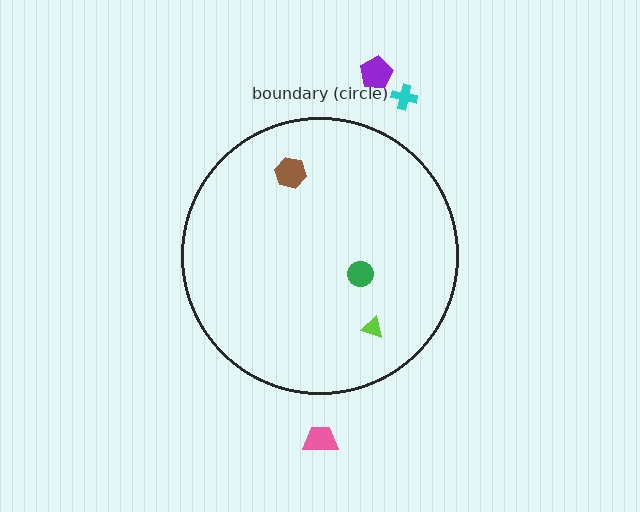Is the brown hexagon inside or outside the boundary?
Inside.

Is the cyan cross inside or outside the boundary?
Outside.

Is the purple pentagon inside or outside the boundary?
Outside.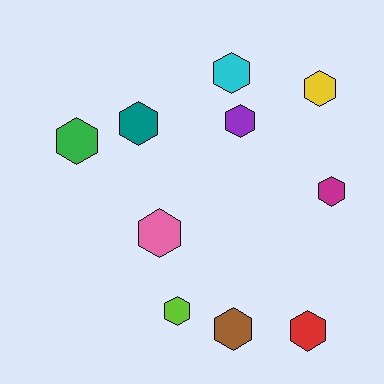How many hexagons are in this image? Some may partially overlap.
There are 10 hexagons.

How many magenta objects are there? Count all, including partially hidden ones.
There is 1 magenta object.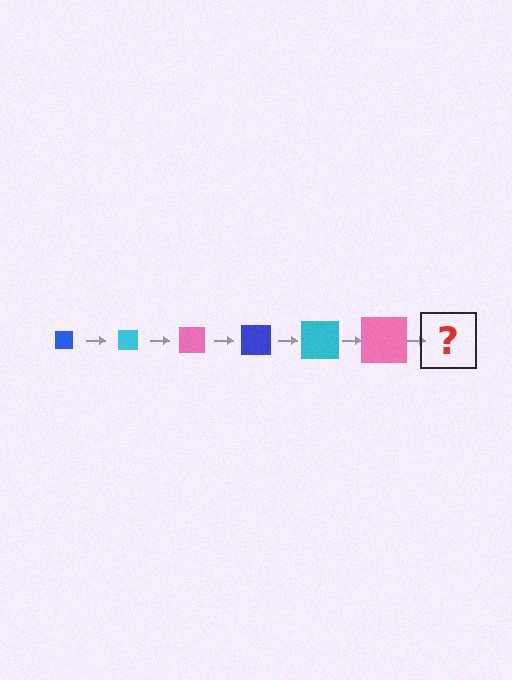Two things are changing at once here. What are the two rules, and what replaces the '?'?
The two rules are that the square grows larger each step and the color cycles through blue, cyan, and pink. The '?' should be a blue square, larger than the previous one.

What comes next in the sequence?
The next element should be a blue square, larger than the previous one.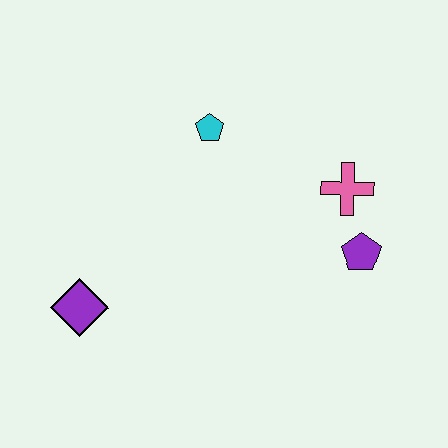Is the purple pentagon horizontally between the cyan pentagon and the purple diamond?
No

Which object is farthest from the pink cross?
The purple diamond is farthest from the pink cross.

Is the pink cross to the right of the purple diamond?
Yes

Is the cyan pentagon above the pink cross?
Yes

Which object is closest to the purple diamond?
The cyan pentagon is closest to the purple diamond.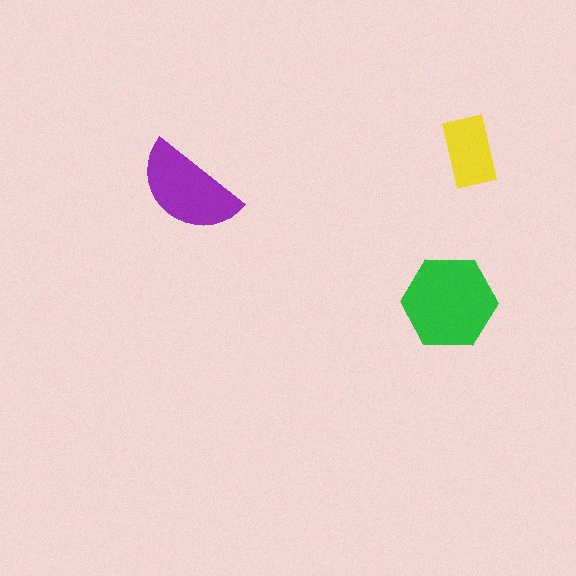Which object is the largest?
The green hexagon.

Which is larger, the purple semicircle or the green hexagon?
The green hexagon.